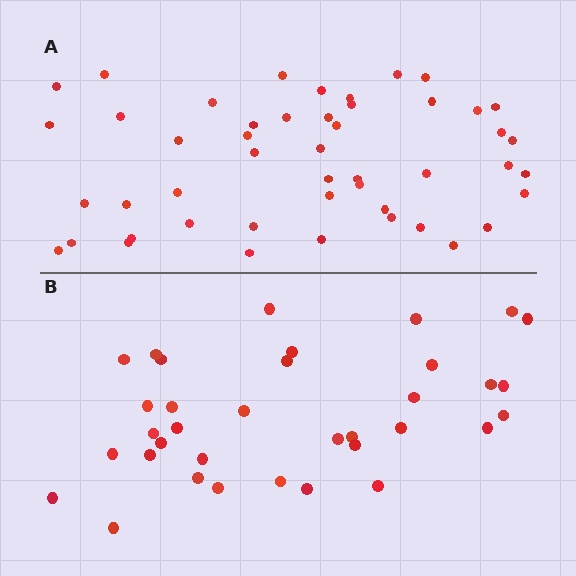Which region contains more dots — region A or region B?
Region A (the top region) has more dots.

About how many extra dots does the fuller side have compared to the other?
Region A has approximately 15 more dots than region B.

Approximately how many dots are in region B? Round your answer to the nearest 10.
About 40 dots. (The exact count is 35, which rounds to 40.)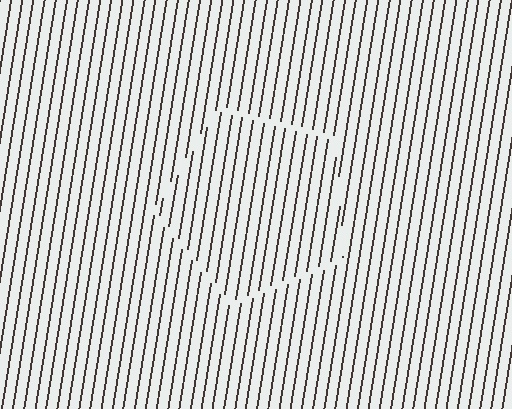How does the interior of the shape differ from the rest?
The interior of the shape contains the same grating, shifted by half a period — the contour is defined by the phase discontinuity where line-ends from the inner and outer gratings abut.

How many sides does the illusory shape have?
5 sides — the line-ends trace a pentagon.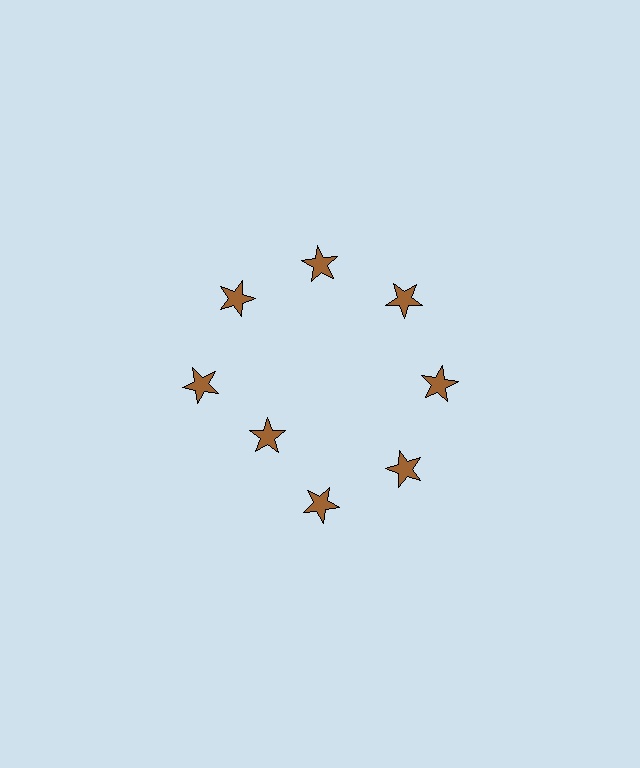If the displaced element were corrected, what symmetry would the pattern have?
It would have 8-fold rotational symmetry — the pattern would map onto itself every 45 degrees.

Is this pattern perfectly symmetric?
No. The 8 brown stars are arranged in a ring, but one element near the 8 o'clock position is pulled inward toward the center, breaking the 8-fold rotational symmetry.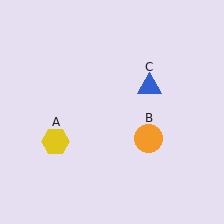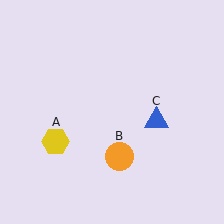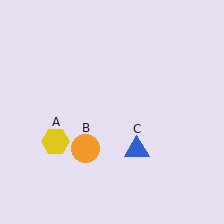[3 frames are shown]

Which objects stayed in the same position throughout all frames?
Yellow hexagon (object A) remained stationary.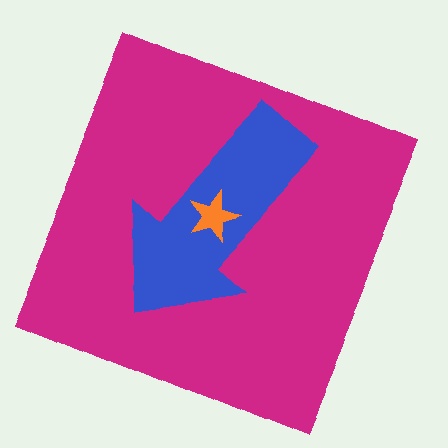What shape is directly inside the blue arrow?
The orange star.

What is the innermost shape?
The orange star.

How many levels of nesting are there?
3.